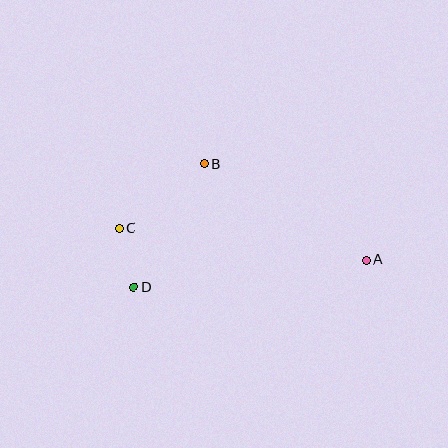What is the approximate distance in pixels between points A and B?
The distance between A and B is approximately 188 pixels.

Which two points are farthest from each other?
Points A and C are farthest from each other.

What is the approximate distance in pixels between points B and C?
The distance between B and C is approximately 107 pixels.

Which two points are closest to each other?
Points C and D are closest to each other.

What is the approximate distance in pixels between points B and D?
The distance between B and D is approximately 142 pixels.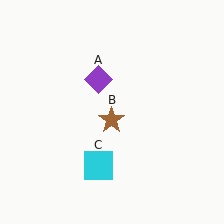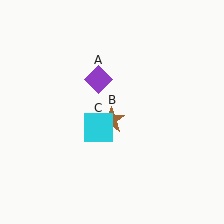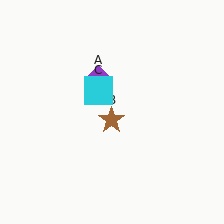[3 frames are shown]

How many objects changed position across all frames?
1 object changed position: cyan square (object C).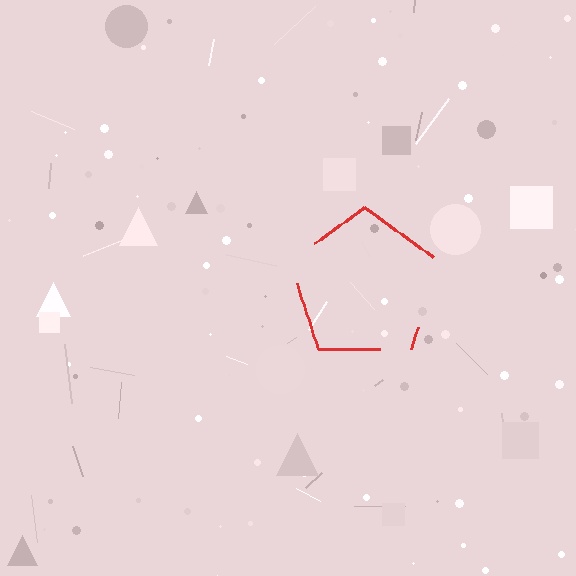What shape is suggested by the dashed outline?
The dashed outline suggests a pentagon.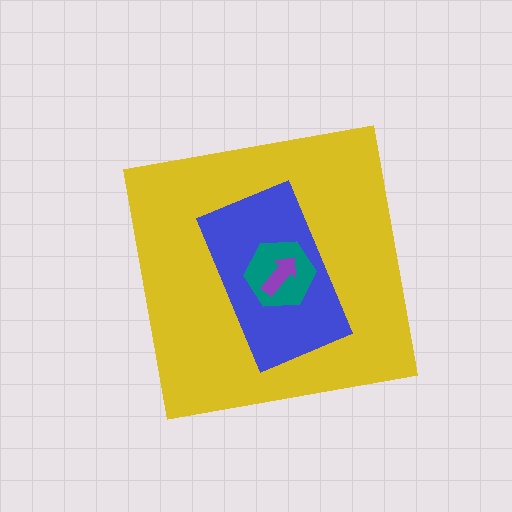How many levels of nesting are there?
4.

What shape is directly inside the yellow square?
The blue rectangle.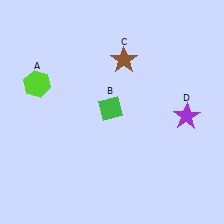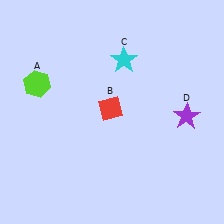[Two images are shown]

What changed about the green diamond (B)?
In Image 1, B is green. In Image 2, it changed to red.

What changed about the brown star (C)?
In Image 1, C is brown. In Image 2, it changed to cyan.